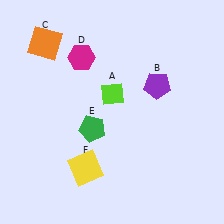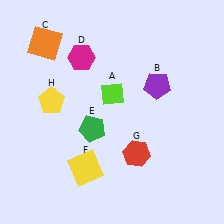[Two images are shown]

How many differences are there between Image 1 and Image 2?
There are 2 differences between the two images.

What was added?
A red hexagon (G), a yellow pentagon (H) were added in Image 2.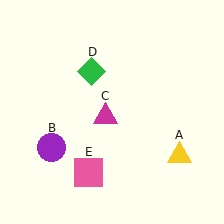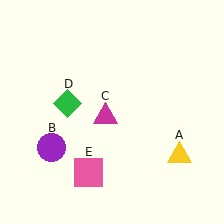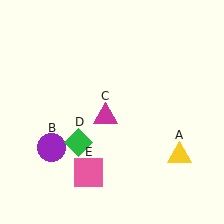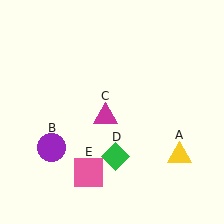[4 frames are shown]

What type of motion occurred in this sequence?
The green diamond (object D) rotated counterclockwise around the center of the scene.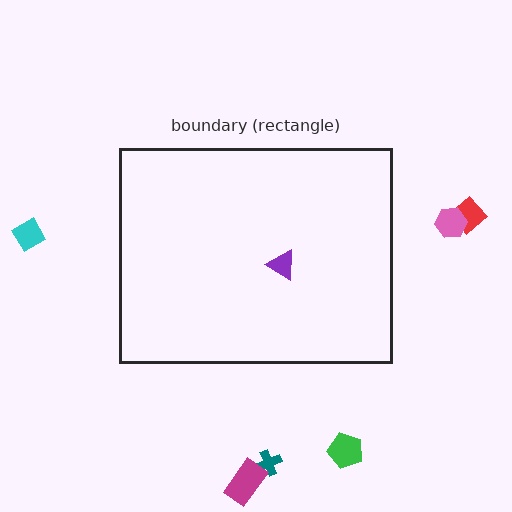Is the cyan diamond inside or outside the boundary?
Outside.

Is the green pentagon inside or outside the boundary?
Outside.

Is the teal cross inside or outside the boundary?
Outside.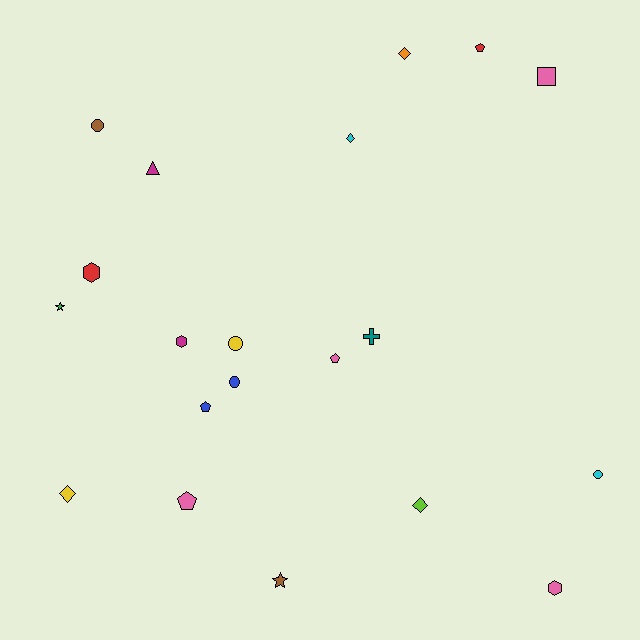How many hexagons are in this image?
There are 3 hexagons.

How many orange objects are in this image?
There is 1 orange object.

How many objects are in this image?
There are 20 objects.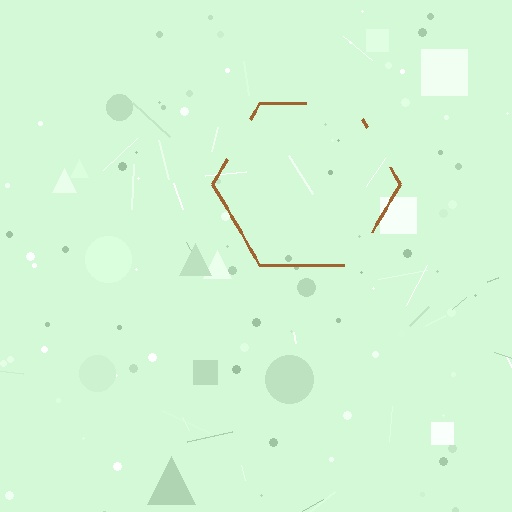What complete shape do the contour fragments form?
The contour fragments form a hexagon.